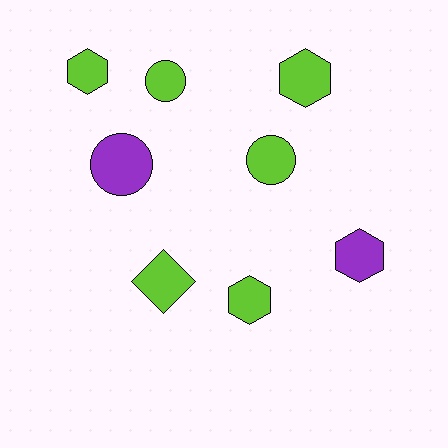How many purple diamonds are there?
There are no purple diamonds.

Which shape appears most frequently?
Hexagon, with 4 objects.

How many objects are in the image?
There are 8 objects.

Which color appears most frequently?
Lime, with 6 objects.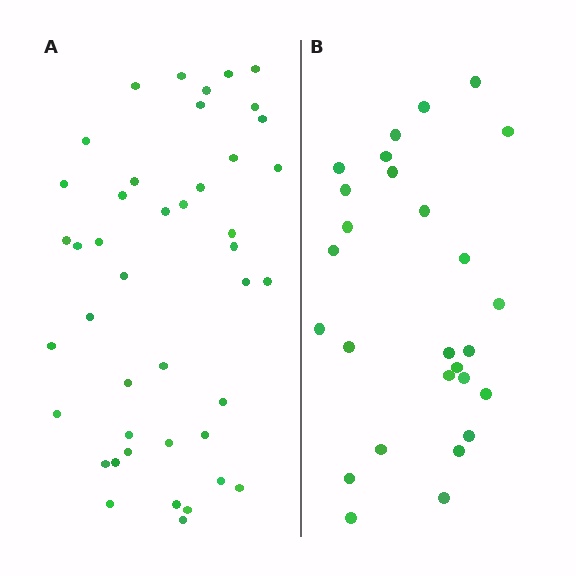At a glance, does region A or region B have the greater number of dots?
Region A (the left region) has more dots.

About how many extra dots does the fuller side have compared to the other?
Region A has approximately 15 more dots than region B.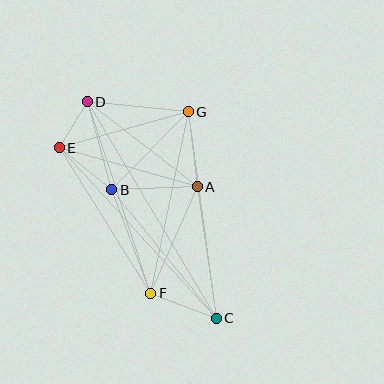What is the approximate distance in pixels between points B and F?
The distance between B and F is approximately 110 pixels.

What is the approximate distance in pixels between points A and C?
The distance between A and C is approximately 133 pixels.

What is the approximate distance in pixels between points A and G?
The distance between A and G is approximately 76 pixels.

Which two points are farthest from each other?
Points C and D are farthest from each other.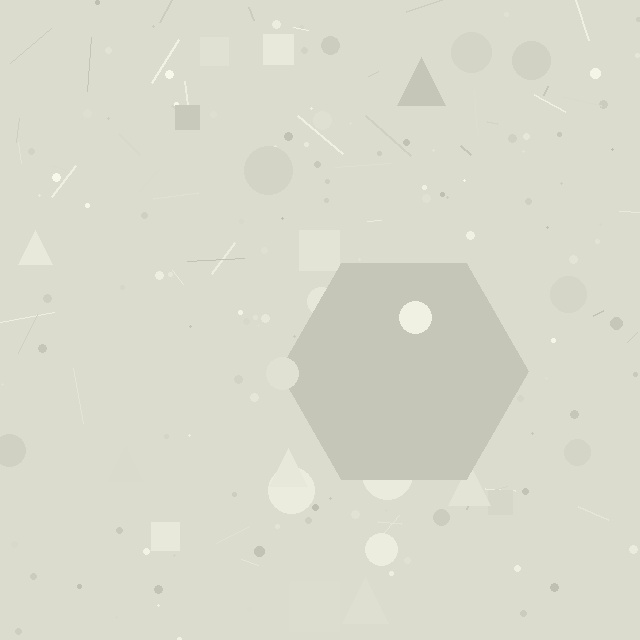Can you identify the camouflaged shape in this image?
The camouflaged shape is a hexagon.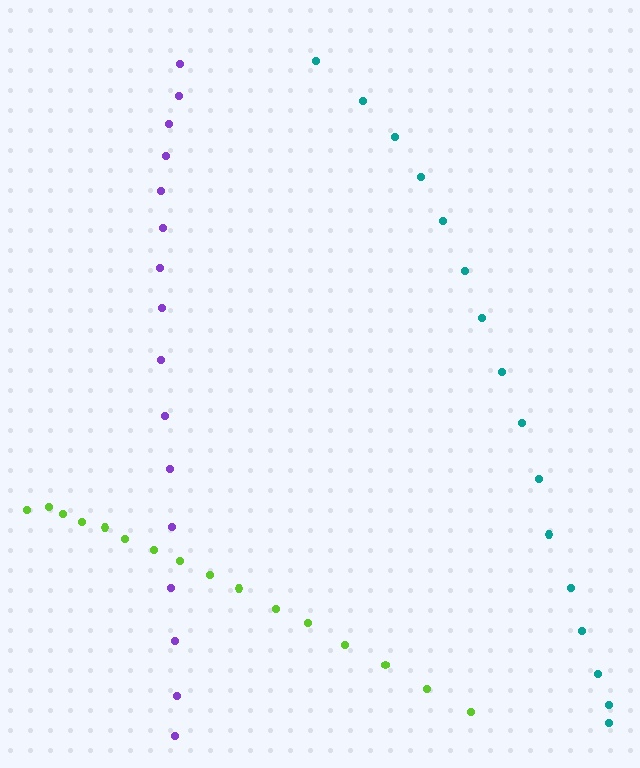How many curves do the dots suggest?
There are 3 distinct paths.